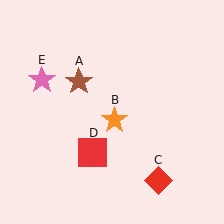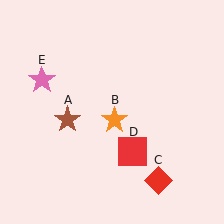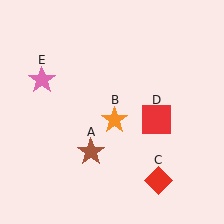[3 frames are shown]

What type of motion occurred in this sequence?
The brown star (object A), red square (object D) rotated counterclockwise around the center of the scene.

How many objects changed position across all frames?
2 objects changed position: brown star (object A), red square (object D).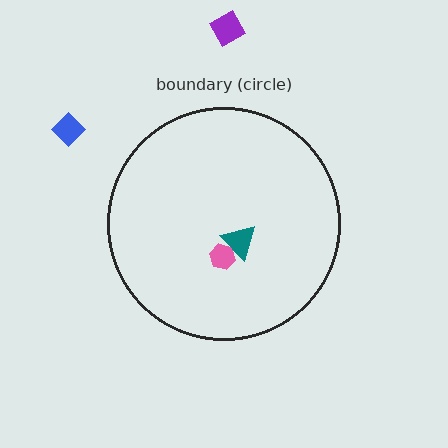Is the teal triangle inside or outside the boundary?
Inside.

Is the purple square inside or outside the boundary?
Outside.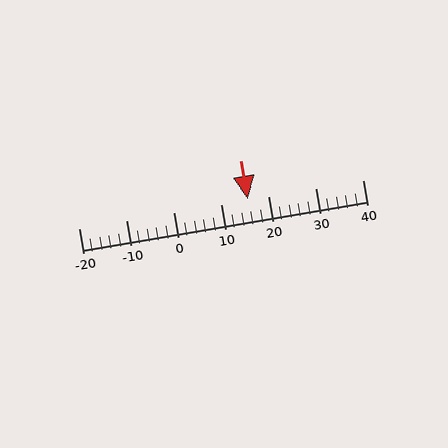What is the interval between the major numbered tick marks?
The major tick marks are spaced 10 units apart.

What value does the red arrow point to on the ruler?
The red arrow points to approximately 16.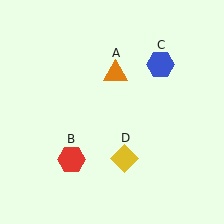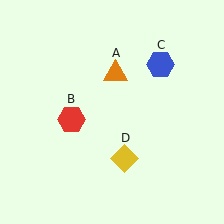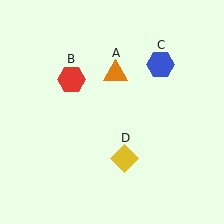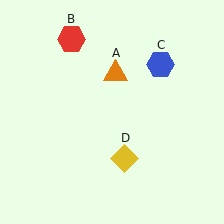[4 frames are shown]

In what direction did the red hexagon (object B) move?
The red hexagon (object B) moved up.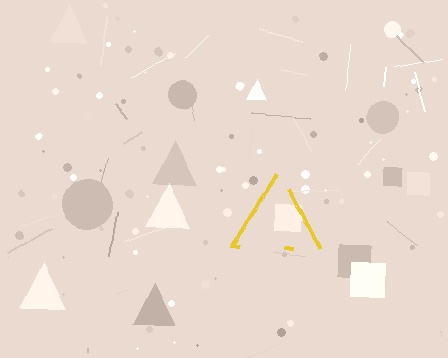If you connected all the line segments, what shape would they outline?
They would outline a triangle.